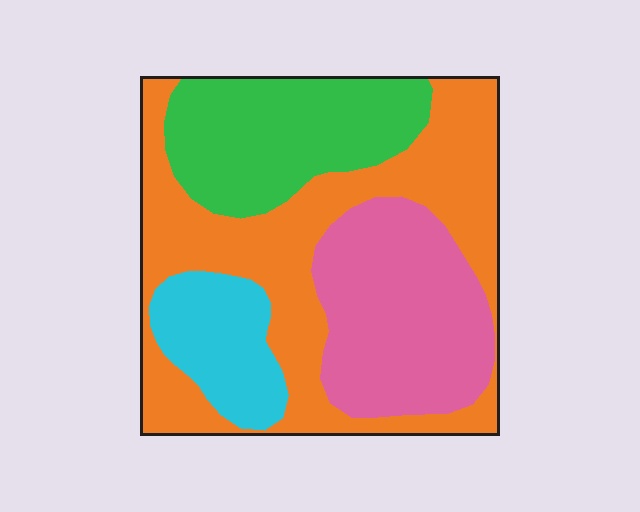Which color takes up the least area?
Cyan, at roughly 10%.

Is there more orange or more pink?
Orange.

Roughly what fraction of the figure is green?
Green takes up about one fifth (1/5) of the figure.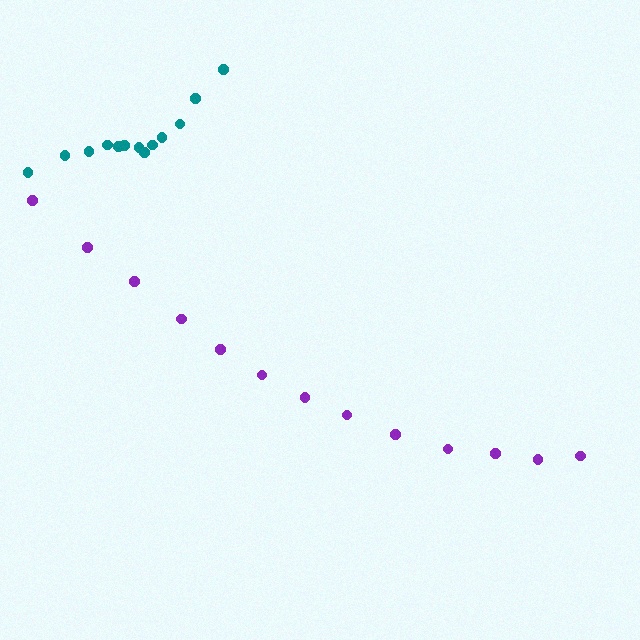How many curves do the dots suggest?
There are 2 distinct paths.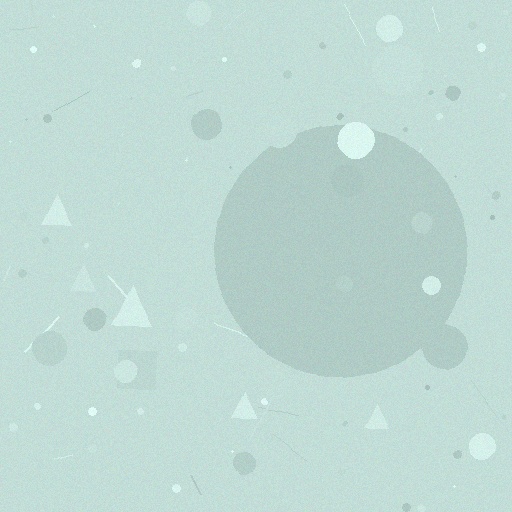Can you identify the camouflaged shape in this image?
The camouflaged shape is a circle.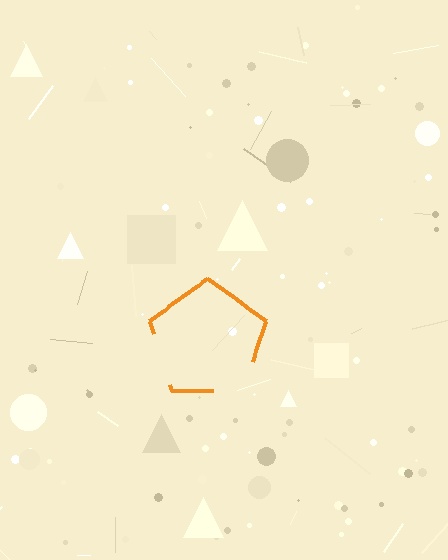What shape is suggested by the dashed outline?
The dashed outline suggests a pentagon.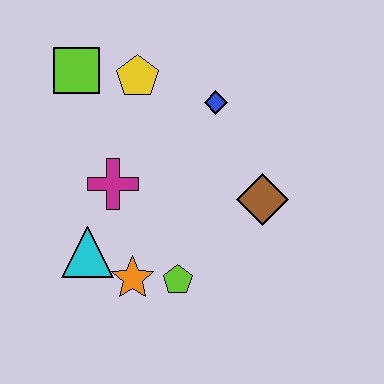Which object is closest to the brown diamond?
The blue diamond is closest to the brown diamond.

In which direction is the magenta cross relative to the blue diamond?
The magenta cross is to the left of the blue diamond.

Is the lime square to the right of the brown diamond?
No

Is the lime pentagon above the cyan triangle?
No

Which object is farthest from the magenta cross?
The brown diamond is farthest from the magenta cross.